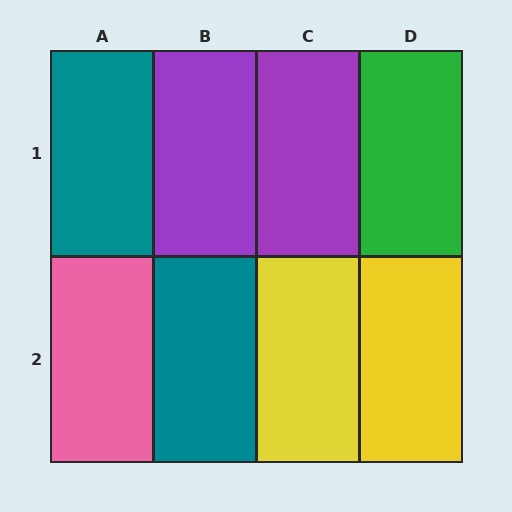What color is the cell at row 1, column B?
Purple.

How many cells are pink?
1 cell is pink.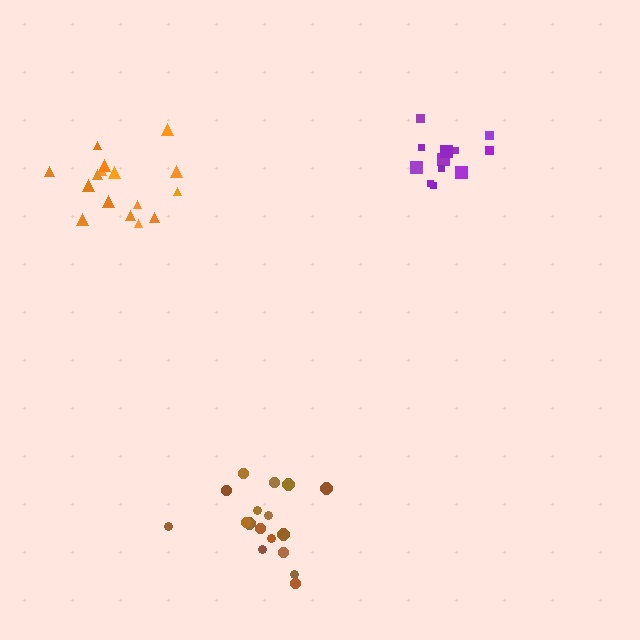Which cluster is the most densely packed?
Purple.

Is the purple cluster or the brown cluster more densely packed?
Purple.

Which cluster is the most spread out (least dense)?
Orange.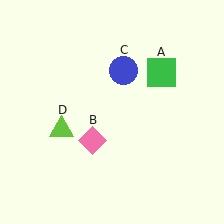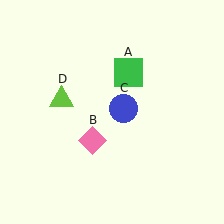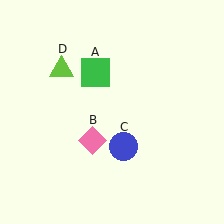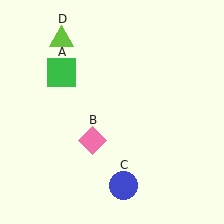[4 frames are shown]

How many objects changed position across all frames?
3 objects changed position: green square (object A), blue circle (object C), lime triangle (object D).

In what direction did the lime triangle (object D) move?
The lime triangle (object D) moved up.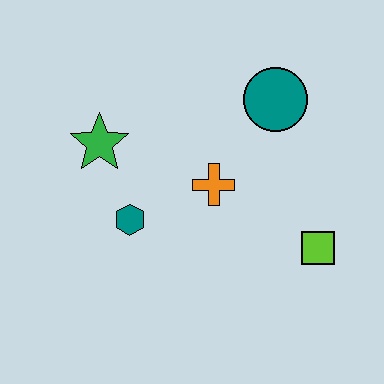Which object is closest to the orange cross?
The teal hexagon is closest to the orange cross.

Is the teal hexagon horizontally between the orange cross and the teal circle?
No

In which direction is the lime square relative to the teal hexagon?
The lime square is to the right of the teal hexagon.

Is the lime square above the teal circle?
No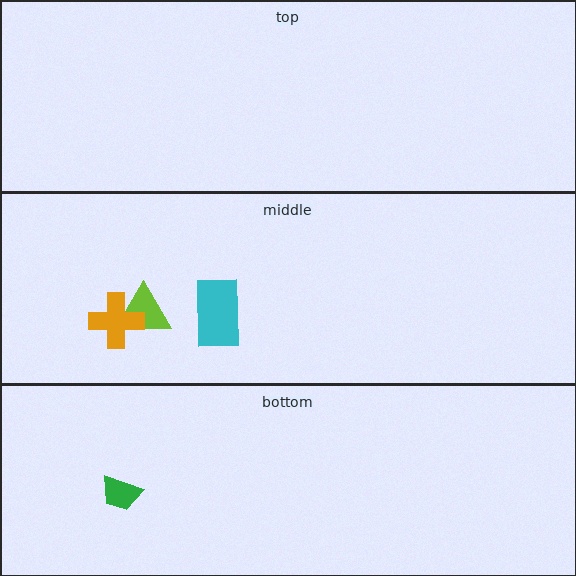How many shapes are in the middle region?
3.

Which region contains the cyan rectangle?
The middle region.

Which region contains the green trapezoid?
The bottom region.